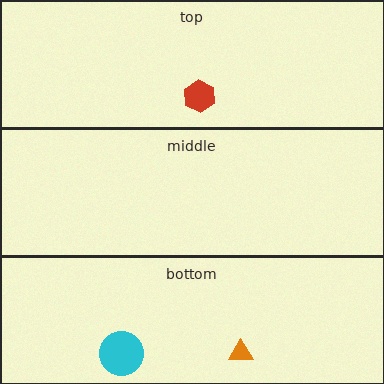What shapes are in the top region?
The red hexagon.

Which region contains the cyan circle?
The bottom region.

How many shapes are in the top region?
1.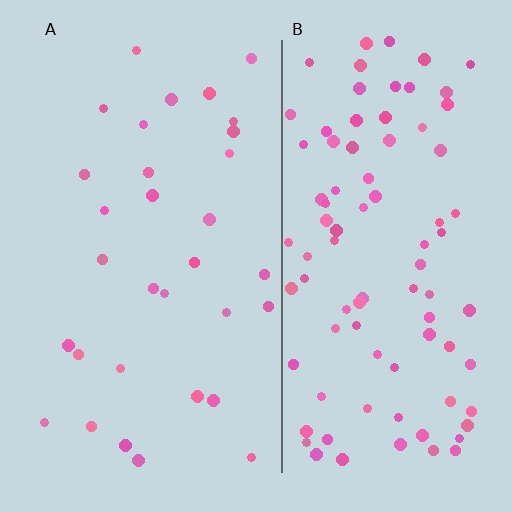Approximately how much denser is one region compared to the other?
Approximately 2.9× — region B over region A.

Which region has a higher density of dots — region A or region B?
B (the right).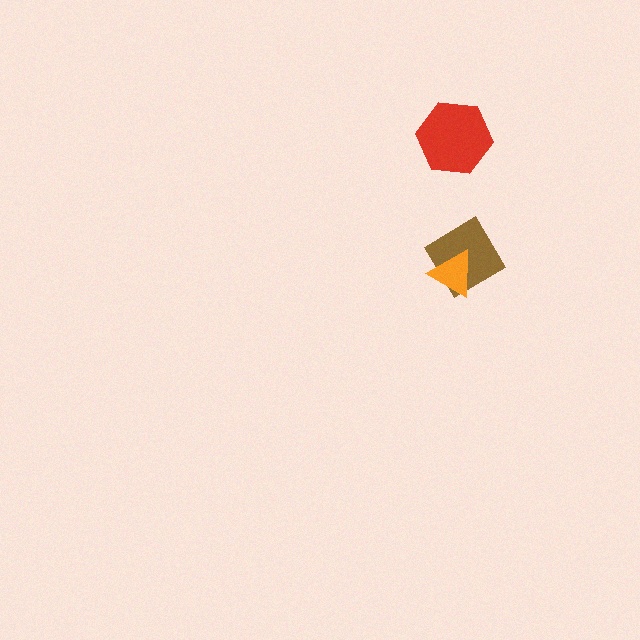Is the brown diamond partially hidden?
Yes, it is partially covered by another shape.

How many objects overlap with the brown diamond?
1 object overlaps with the brown diamond.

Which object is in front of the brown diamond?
The orange triangle is in front of the brown diamond.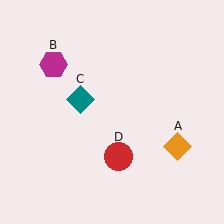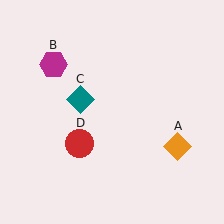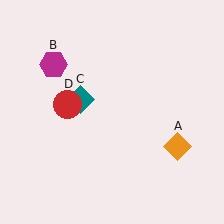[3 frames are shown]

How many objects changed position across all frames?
1 object changed position: red circle (object D).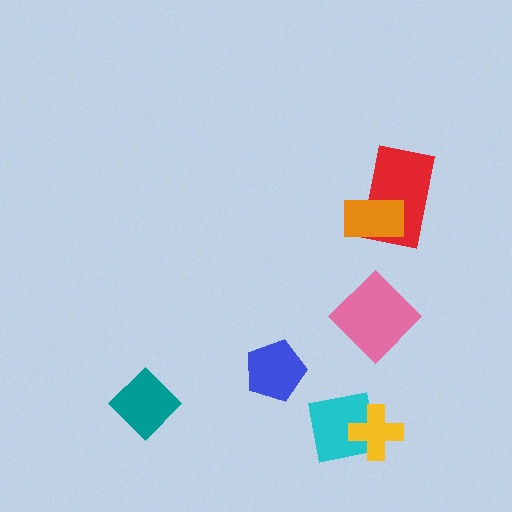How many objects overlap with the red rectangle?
1 object overlaps with the red rectangle.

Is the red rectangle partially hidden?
Yes, it is partially covered by another shape.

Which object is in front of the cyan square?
The yellow cross is in front of the cyan square.